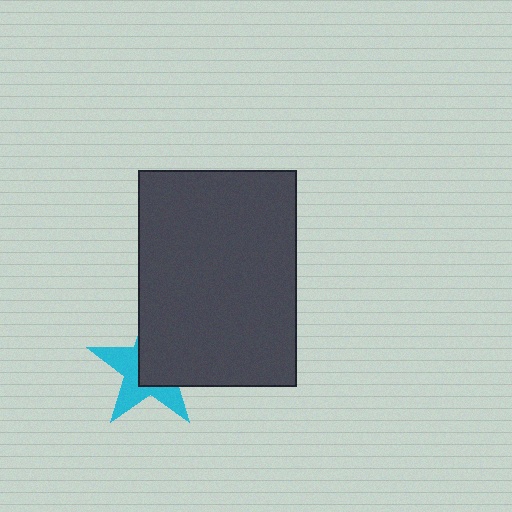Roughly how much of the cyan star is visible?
About half of it is visible (roughly 46%).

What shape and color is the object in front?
The object in front is a dark gray rectangle.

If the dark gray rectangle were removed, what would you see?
You would see the complete cyan star.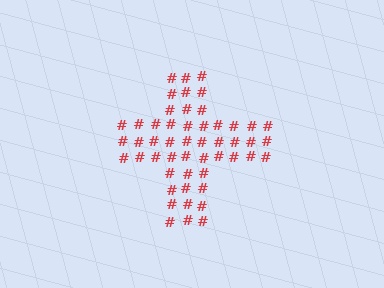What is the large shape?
The large shape is a cross.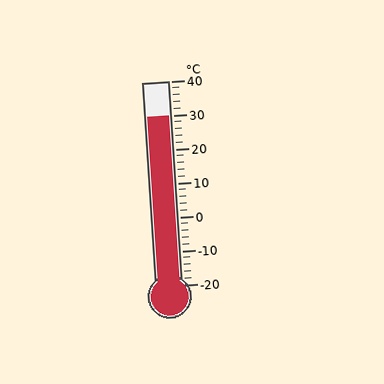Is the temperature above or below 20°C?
The temperature is above 20°C.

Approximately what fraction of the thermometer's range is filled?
The thermometer is filled to approximately 85% of its range.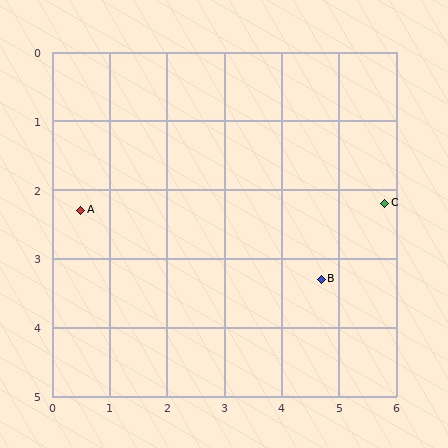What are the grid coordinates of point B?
Point B is at approximately (4.7, 3.3).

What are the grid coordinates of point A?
Point A is at approximately (0.5, 2.3).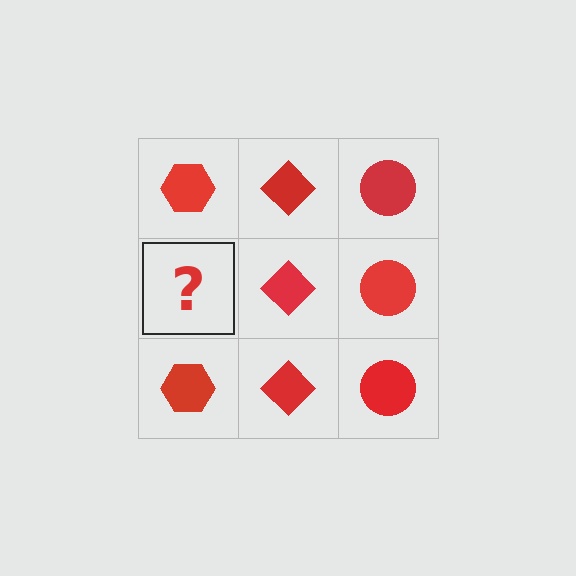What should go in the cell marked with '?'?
The missing cell should contain a red hexagon.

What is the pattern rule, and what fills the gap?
The rule is that each column has a consistent shape. The gap should be filled with a red hexagon.